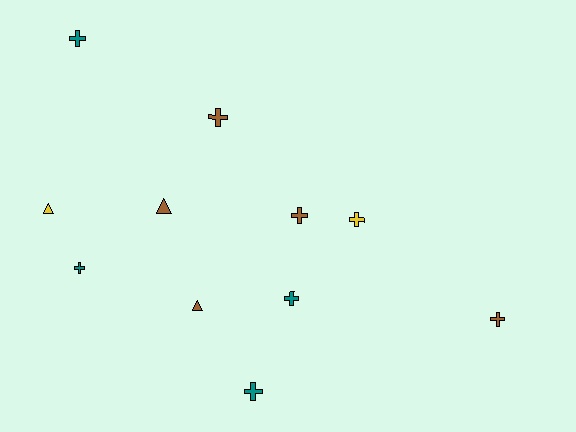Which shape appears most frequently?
Cross, with 8 objects.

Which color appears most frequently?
Brown, with 5 objects.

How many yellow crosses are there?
There is 1 yellow cross.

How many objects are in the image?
There are 11 objects.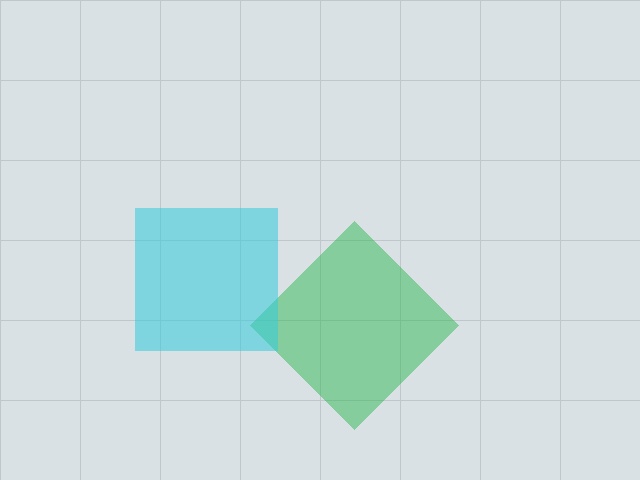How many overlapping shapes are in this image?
There are 2 overlapping shapes in the image.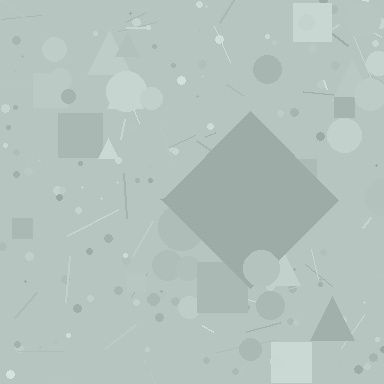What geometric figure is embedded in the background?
A diamond is embedded in the background.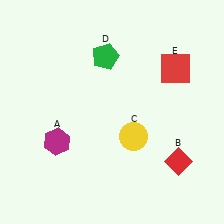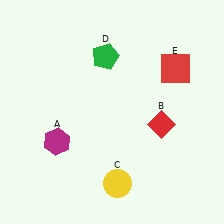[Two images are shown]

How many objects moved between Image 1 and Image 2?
2 objects moved between the two images.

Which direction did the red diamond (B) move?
The red diamond (B) moved up.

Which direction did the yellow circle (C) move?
The yellow circle (C) moved down.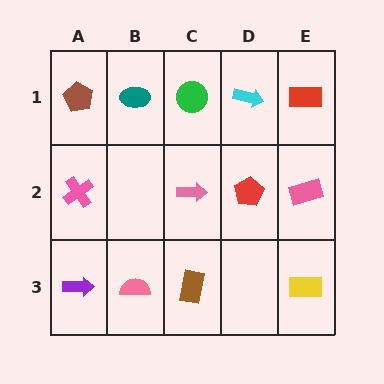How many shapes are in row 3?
4 shapes.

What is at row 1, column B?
A teal ellipse.